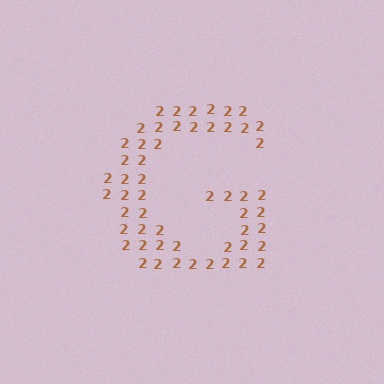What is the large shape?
The large shape is the letter G.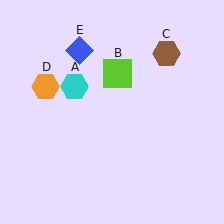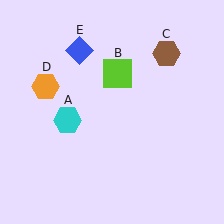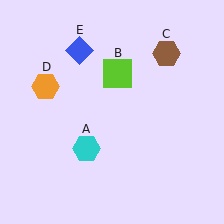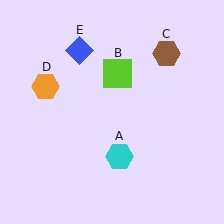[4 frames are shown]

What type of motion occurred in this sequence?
The cyan hexagon (object A) rotated counterclockwise around the center of the scene.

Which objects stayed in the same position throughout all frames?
Lime square (object B) and brown hexagon (object C) and orange hexagon (object D) and blue diamond (object E) remained stationary.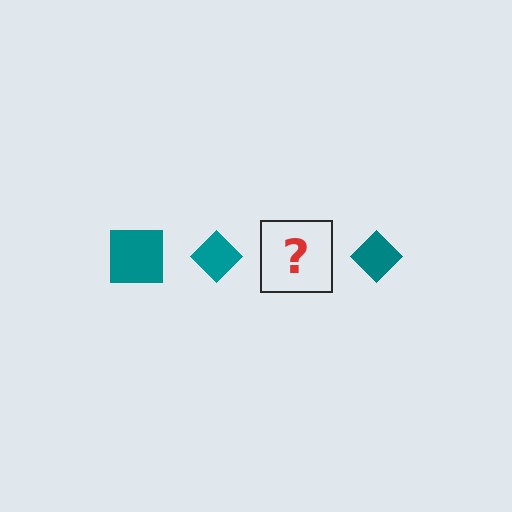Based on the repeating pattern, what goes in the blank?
The blank should be a teal square.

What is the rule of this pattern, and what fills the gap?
The rule is that the pattern cycles through square, diamond shapes in teal. The gap should be filled with a teal square.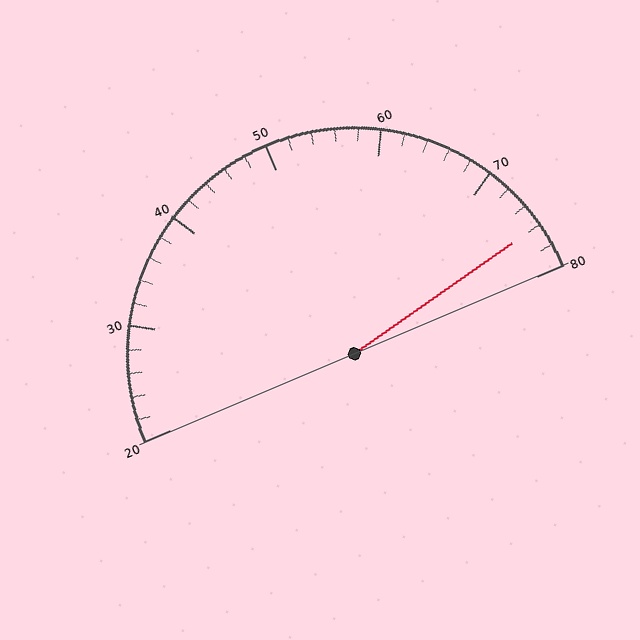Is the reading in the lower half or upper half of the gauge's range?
The reading is in the upper half of the range (20 to 80).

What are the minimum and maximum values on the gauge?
The gauge ranges from 20 to 80.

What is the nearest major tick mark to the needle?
The nearest major tick mark is 80.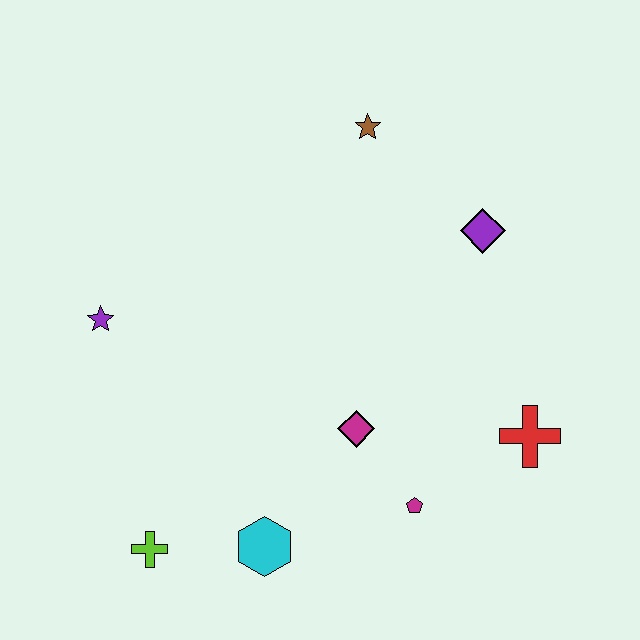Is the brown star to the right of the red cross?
No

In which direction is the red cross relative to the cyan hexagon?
The red cross is to the right of the cyan hexagon.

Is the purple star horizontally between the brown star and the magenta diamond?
No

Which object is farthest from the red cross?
The purple star is farthest from the red cross.